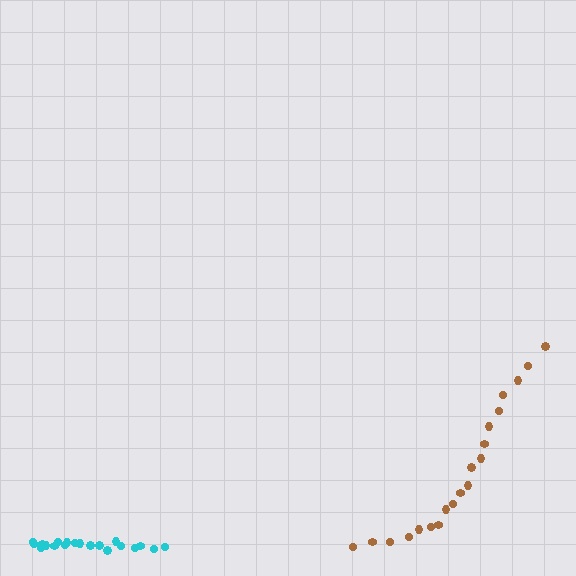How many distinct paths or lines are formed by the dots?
There are 2 distinct paths.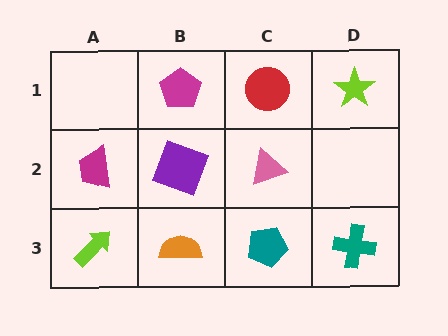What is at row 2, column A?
A magenta trapezoid.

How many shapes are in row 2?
3 shapes.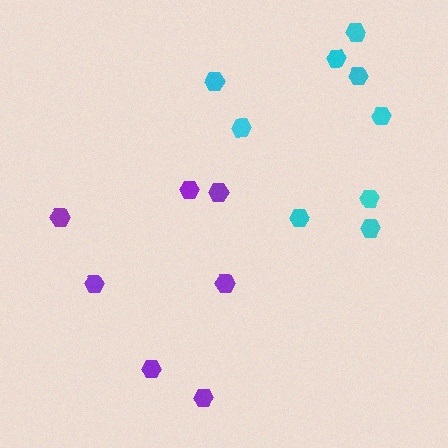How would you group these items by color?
There are 2 groups: one group of cyan hexagons (9) and one group of purple hexagons (7).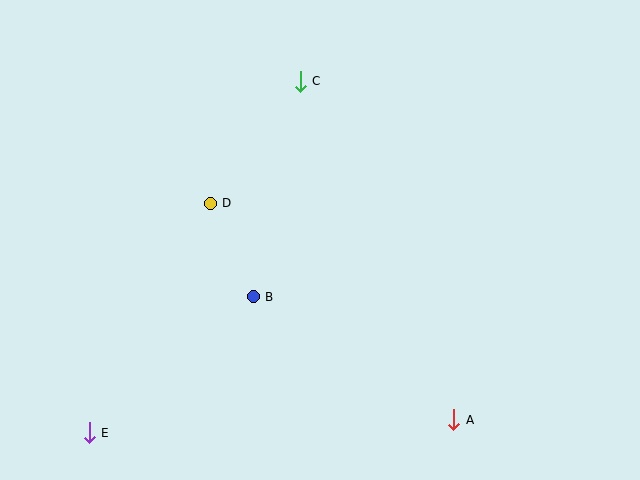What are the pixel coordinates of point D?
Point D is at (210, 203).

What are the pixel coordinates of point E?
Point E is at (89, 433).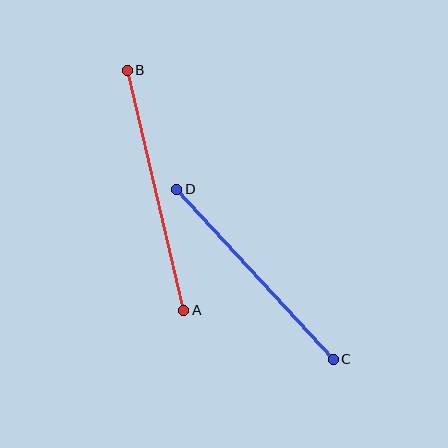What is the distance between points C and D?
The distance is approximately 231 pixels.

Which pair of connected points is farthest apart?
Points A and B are farthest apart.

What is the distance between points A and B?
The distance is approximately 247 pixels.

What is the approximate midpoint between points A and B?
The midpoint is at approximately (156, 190) pixels.